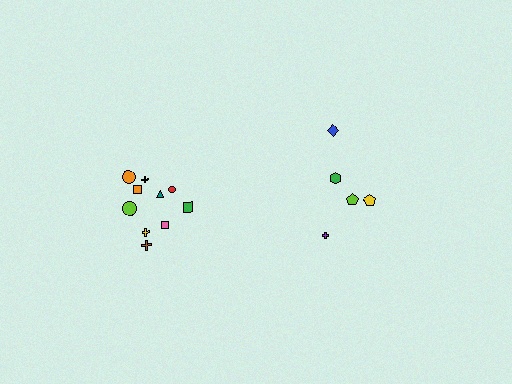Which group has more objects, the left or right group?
The left group.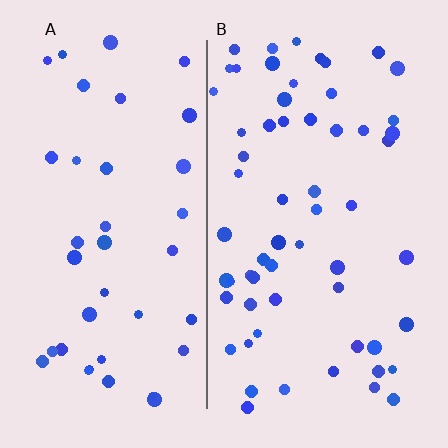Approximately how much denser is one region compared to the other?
Approximately 1.5× — region B over region A.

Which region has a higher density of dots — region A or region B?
B (the right).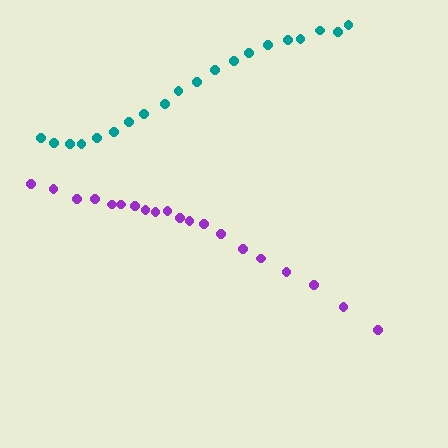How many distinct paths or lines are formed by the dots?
There are 2 distinct paths.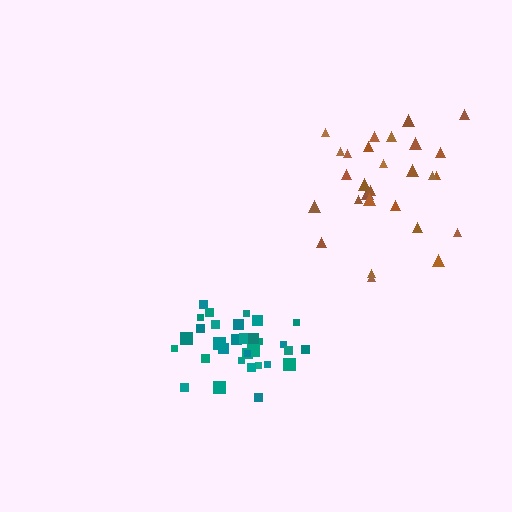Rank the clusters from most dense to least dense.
teal, brown.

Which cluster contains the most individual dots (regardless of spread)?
Teal (32).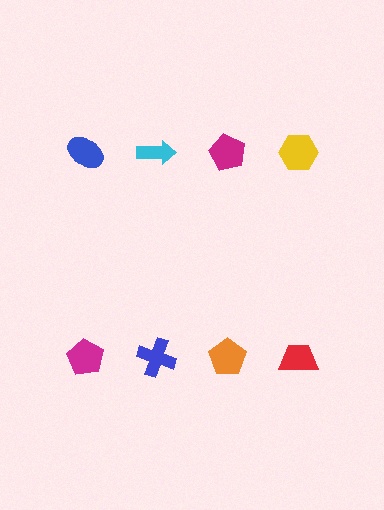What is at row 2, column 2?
A blue cross.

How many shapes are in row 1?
4 shapes.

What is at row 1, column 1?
A blue ellipse.